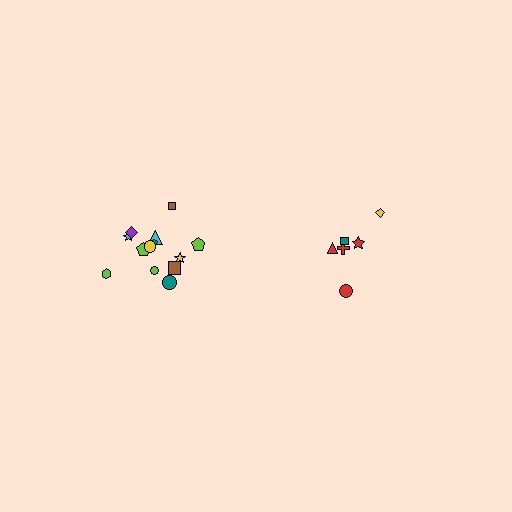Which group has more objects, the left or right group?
The left group.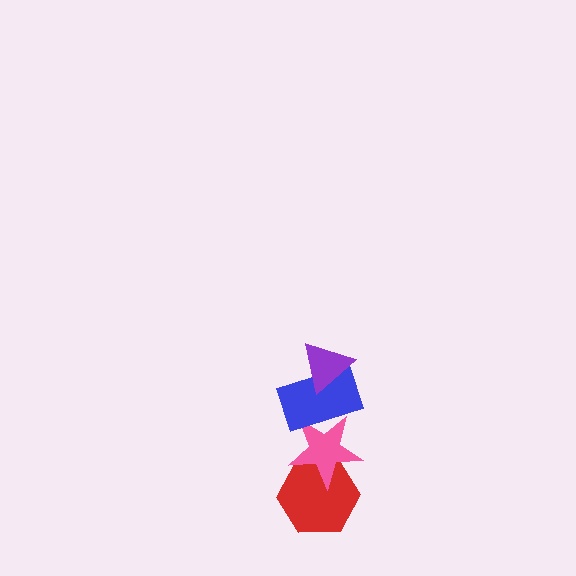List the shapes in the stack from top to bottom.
From top to bottom: the purple triangle, the blue rectangle, the pink star, the red hexagon.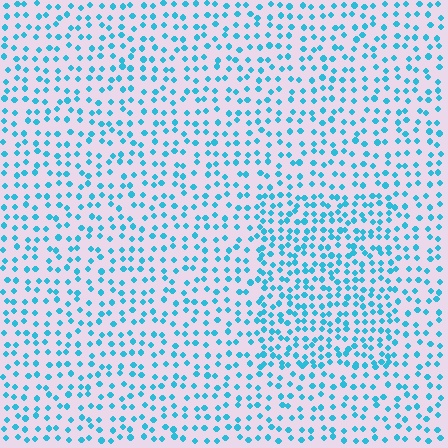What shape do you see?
I see a rectangle.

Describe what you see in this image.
The image contains small cyan elements arranged at two different densities. A rectangle-shaped region is visible where the elements are more densely packed than the surrounding area.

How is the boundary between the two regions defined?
The boundary is defined by a change in element density (approximately 1.6x ratio). All elements are the same color, size, and shape.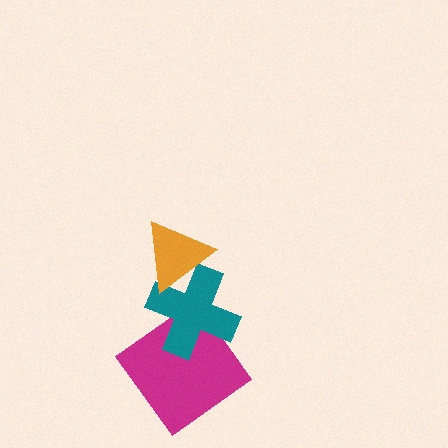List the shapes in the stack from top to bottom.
From top to bottom: the orange triangle, the teal cross, the magenta diamond.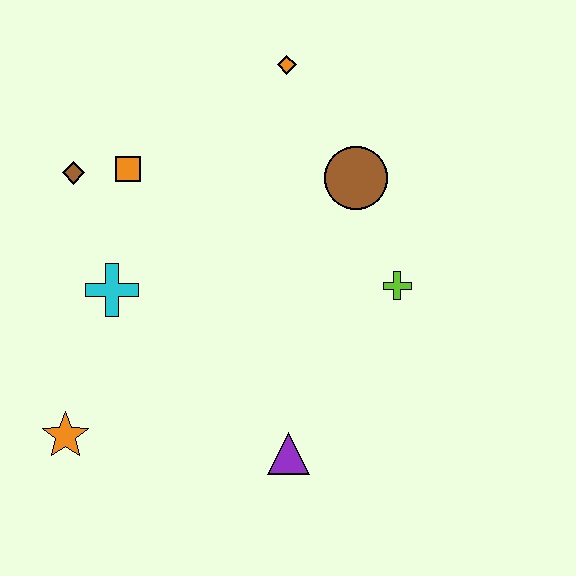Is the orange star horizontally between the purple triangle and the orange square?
No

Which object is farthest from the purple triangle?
The orange diamond is farthest from the purple triangle.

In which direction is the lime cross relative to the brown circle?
The lime cross is below the brown circle.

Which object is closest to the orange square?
The brown diamond is closest to the orange square.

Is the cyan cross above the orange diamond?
No